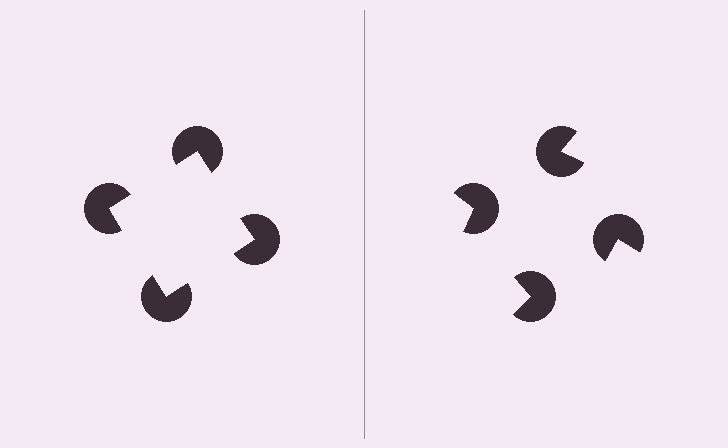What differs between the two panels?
The pac-man discs are positioned identically on both sides; only the wedge orientations differ. On the left they align to a square; on the right they are misaligned.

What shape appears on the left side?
An illusory square.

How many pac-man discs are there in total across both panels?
8 — 4 on each side.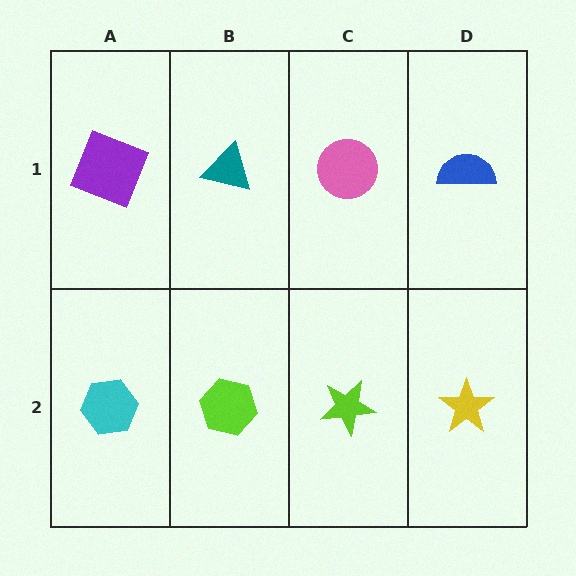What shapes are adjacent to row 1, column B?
A lime hexagon (row 2, column B), a purple square (row 1, column A), a pink circle (row 1, column C).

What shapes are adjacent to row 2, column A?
A purple square (row 1, column A), a lime hexagon (row 2, column B).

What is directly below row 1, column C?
A lime star.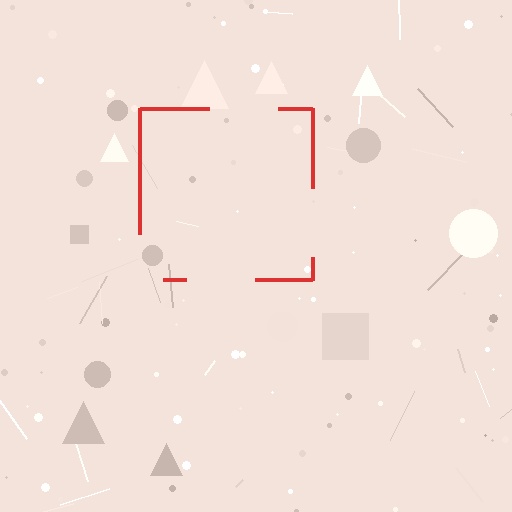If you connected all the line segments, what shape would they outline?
They would outline a square.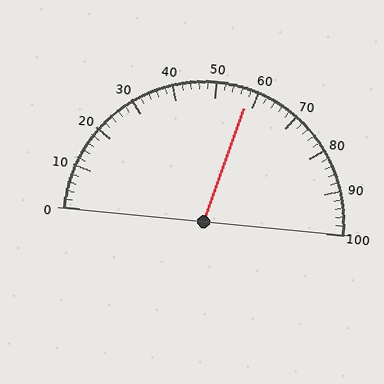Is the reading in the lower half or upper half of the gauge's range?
The reading is in the upper half of the range (0 to 100).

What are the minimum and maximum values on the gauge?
The gauge ranges from 0 to 100.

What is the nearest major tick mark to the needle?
The nearest major tick mark is 60.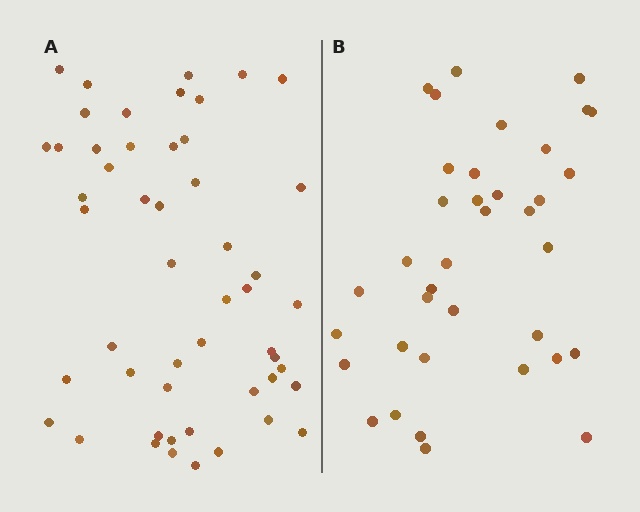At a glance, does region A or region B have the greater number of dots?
Region A (the left region) has more dots.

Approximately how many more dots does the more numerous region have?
Region A has approximately 15 more dots than region B.